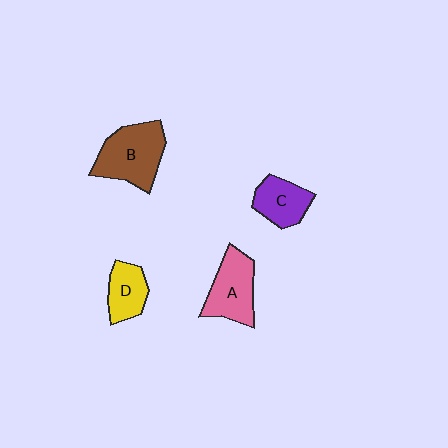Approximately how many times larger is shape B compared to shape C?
Approximately 1.6 times.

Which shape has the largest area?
Shape B (brown).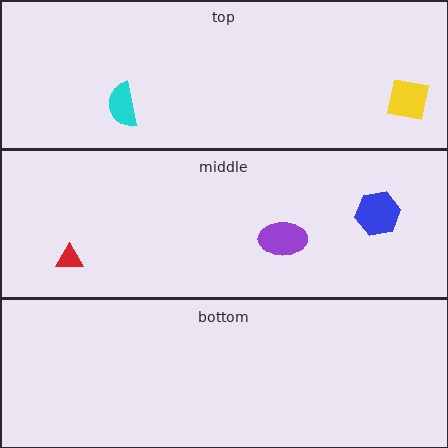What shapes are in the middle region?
The red triangle, the blue hexagon, the purple ellipse.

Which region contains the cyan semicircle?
The top region.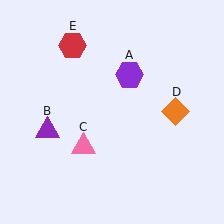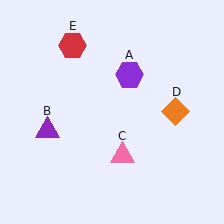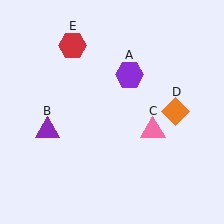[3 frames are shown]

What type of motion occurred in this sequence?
The pink triangle (object C) rotated counterclockwise around the center of the scene.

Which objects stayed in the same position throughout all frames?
Purple hexagon (object A) and purple triangle (object B) and orange diamond (object D) and red hexagon (object E) remained stationary.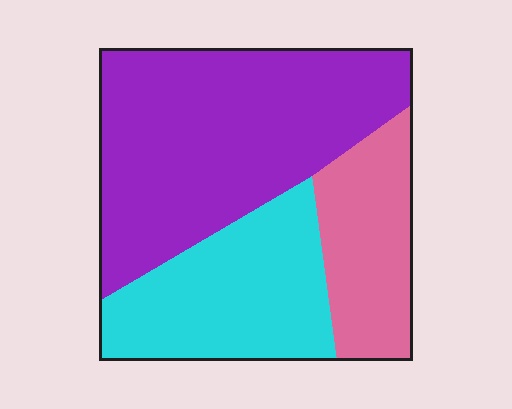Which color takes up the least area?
Pink, at roughly 20%.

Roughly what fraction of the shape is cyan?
Cyan covers about 30% of the shape.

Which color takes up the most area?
Purple, at roughly 50%.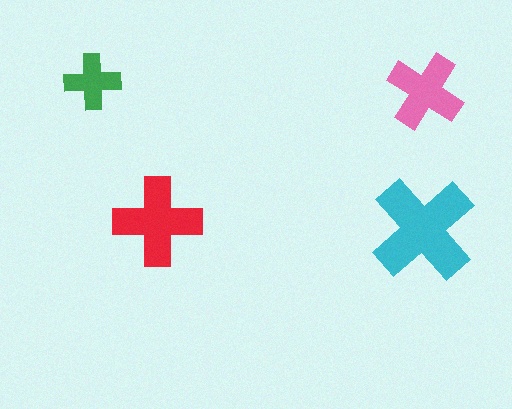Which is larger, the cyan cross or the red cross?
The cyan one.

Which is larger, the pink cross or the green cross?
The pink one.